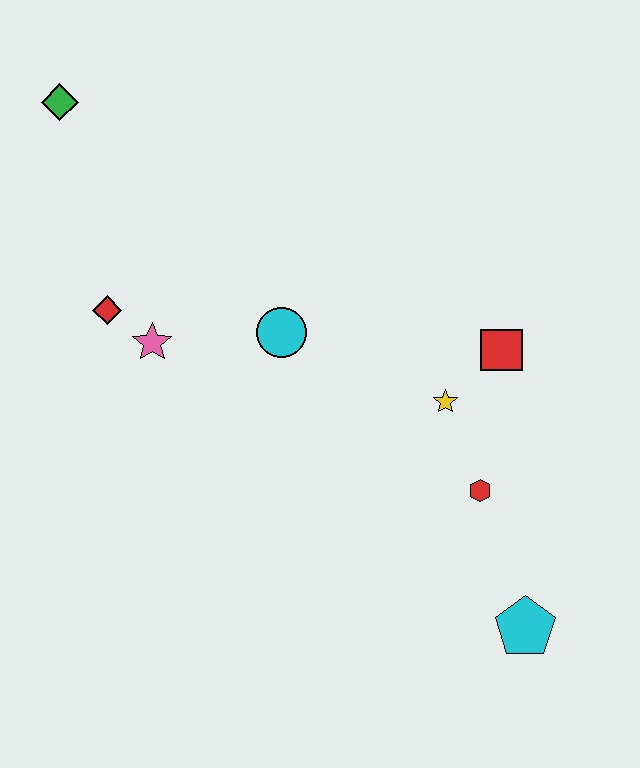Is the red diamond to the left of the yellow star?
Yes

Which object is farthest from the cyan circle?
The cyan pentagon is farthest from the cyan circle.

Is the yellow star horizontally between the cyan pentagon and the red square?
No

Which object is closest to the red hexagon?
The yellow star is closest to the red hexagon.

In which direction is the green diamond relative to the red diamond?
The green diamond is above the red diamond.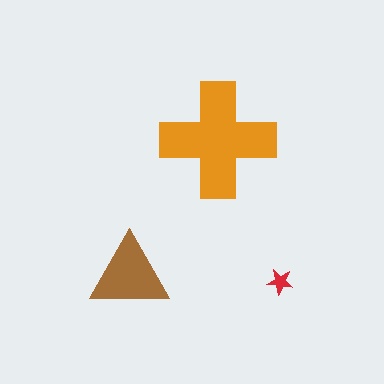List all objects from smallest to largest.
The red star, the brown triangle, the orange cross.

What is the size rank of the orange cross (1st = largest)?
1st.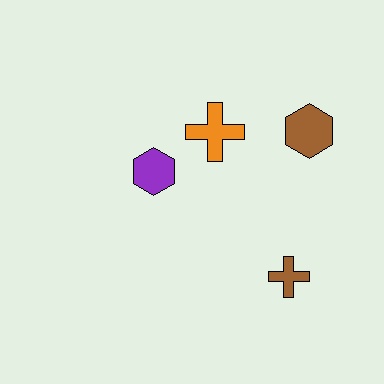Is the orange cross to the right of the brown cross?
No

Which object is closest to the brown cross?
The brown hexagon is closest to the brown cross.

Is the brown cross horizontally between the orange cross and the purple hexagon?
No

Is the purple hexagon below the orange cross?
Yes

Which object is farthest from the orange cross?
The brown cross is farthest from the orange cross.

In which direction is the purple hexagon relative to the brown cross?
The purple hexagon is to the left of the brown cross.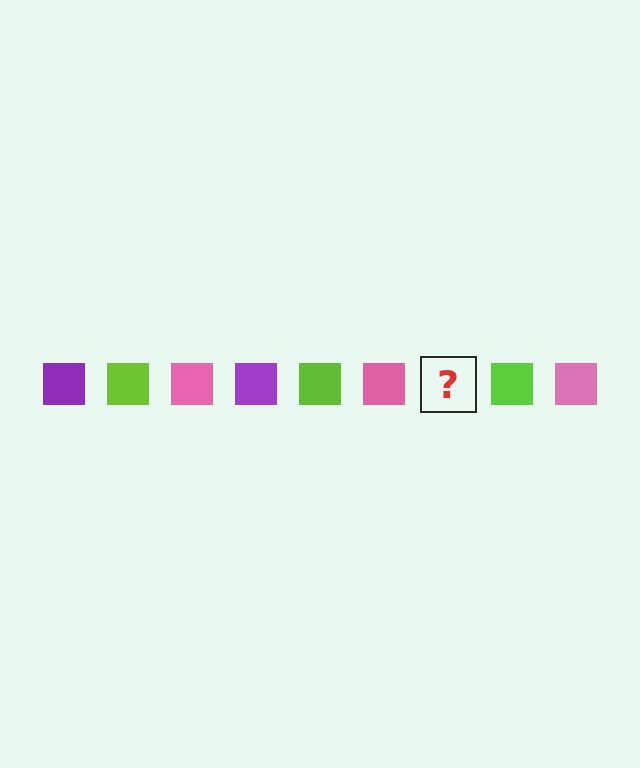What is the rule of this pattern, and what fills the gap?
The rule is that the pattern cycles through purple, lime, pink squares. The gap should be filled with a purple square.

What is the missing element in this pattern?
The missing element is a purple square.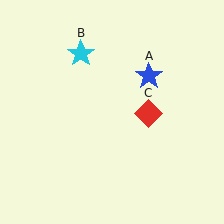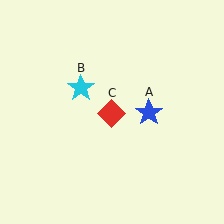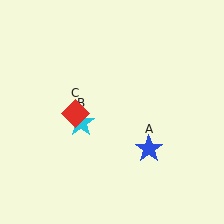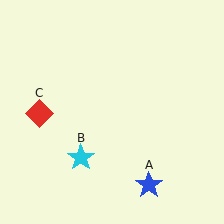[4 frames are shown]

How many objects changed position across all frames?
3 objects changed position: blue star (object A), cyan star (object B), red diamond (object C).